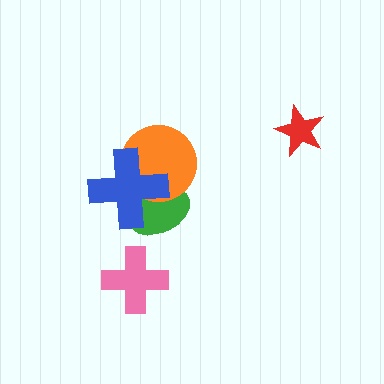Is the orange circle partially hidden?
Yes, it is partially covered by another shape.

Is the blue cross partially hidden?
No, no other shape covers it.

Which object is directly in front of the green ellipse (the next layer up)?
The orange circle is directly in front of the green ellipse.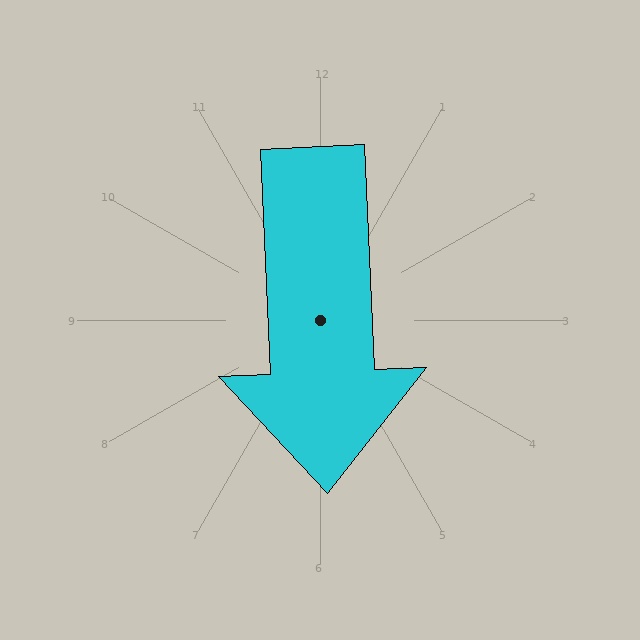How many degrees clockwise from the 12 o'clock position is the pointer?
Approximately 177 degrees.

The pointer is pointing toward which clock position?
Roughly 6 o'clock.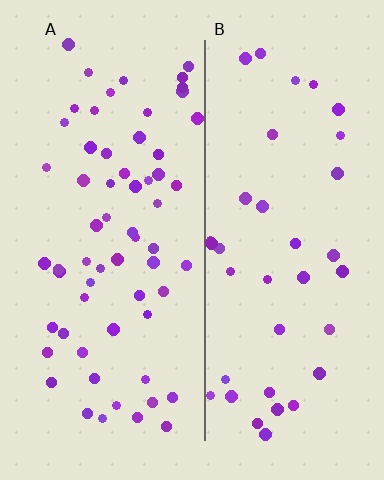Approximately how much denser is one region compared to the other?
Approximately 1.7× — region A over region B.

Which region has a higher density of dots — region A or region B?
A (the left).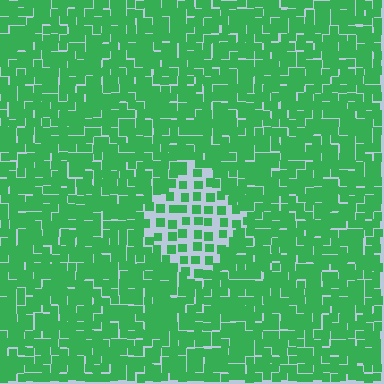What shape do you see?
I see a diamond.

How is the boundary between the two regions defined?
The boundary is defined by a change in element density (approximately 2.3x ratio). All elements are the same color, size, and shape.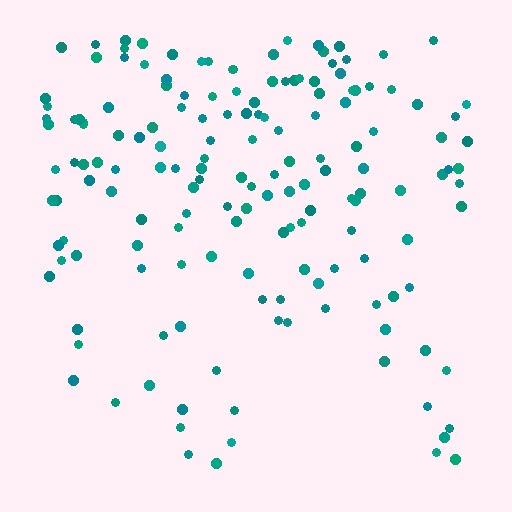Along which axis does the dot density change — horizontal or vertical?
Vertical.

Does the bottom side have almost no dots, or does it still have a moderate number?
Still a moderate number, just noticeably fewer than the top.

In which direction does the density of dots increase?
From bottom to top, with the top side densest.